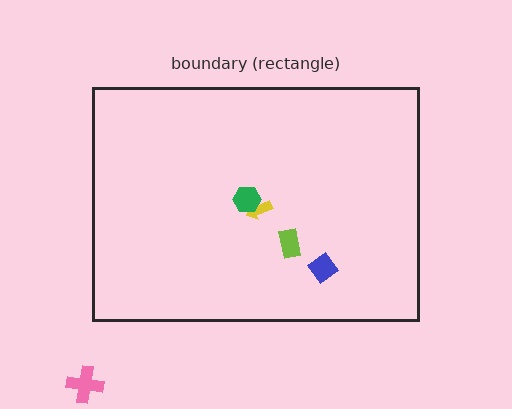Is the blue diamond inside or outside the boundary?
Inside.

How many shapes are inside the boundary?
4 inside, 1 outside.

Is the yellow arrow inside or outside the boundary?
Inside.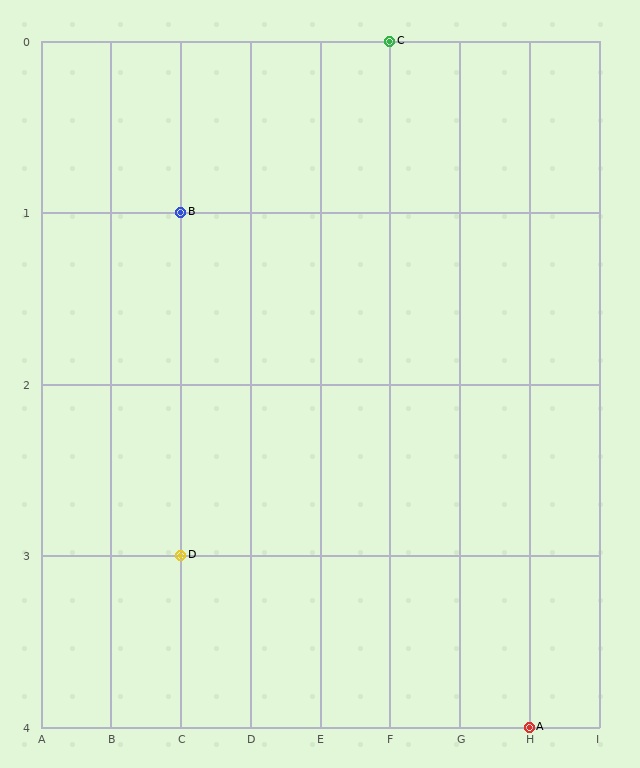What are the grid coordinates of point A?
Point A is at grid coordinates (H, 4).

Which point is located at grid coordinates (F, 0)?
Point C is at (F, 0).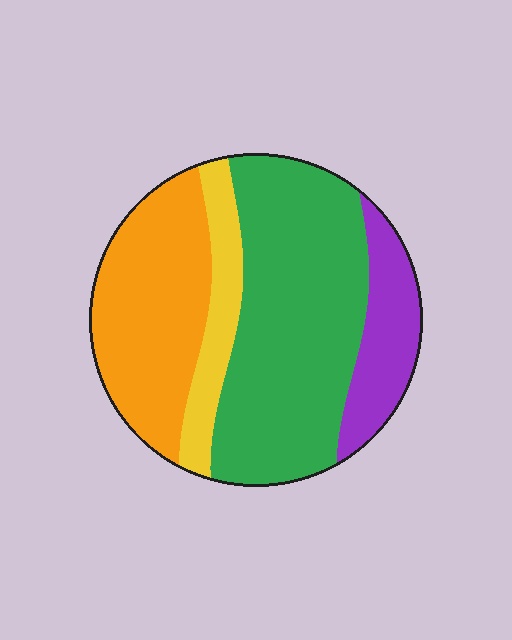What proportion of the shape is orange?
Orange covers 29% of the shape.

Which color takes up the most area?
Green, at roughly 45%.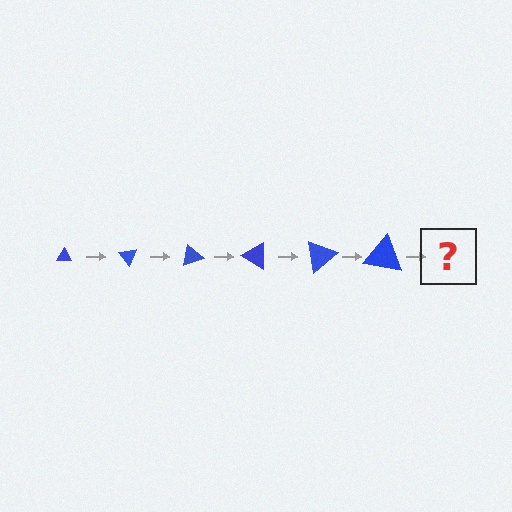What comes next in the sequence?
The next element should be a triangle, larger than the previous one and rotated 300 degrees from the start.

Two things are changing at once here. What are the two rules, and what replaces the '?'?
The two rules are that the triangle grows larger each step and it rotates 50 degrees each step. The '?' should be a triangle, larger than the previous one and rotated 300 degrees from the start.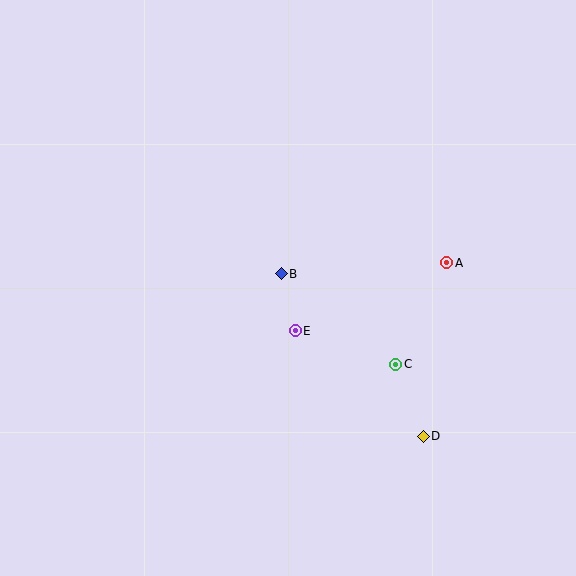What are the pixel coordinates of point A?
Point A is at (447, 263).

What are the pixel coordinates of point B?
Point B is at (281, 274).